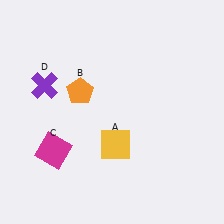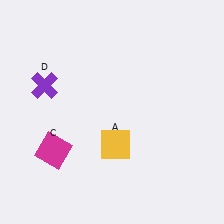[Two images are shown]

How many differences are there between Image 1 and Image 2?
There is 1 difference between the two images.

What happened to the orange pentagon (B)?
The orange pentagon (B) was removed in Image 2. It was in the top-left area of Image 1.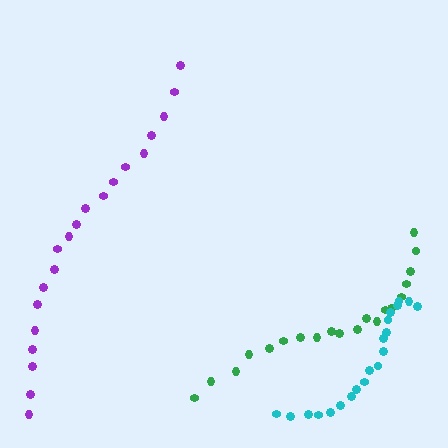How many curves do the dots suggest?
There are 3 distinct paths.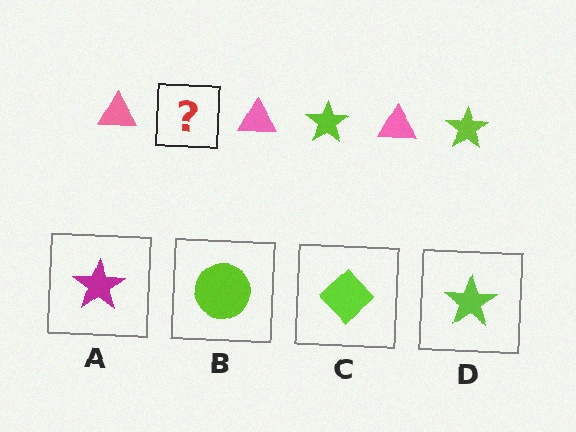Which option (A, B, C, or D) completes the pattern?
D.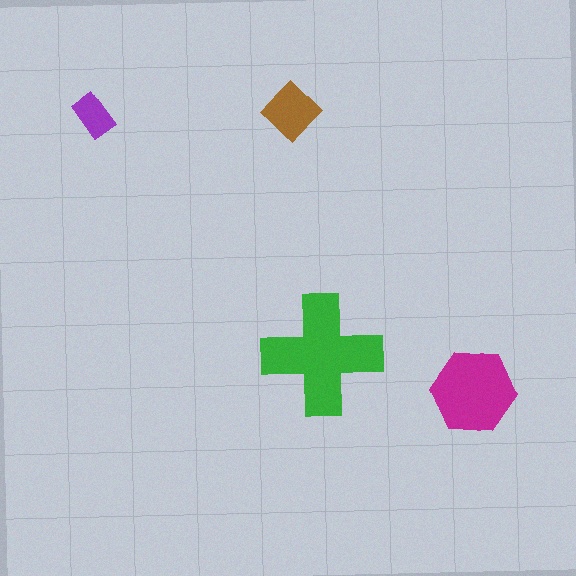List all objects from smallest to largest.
The purple rectangle, the brown diamond, the magenta hexagon, the green cross.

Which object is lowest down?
The magenta hexagon is bottommost.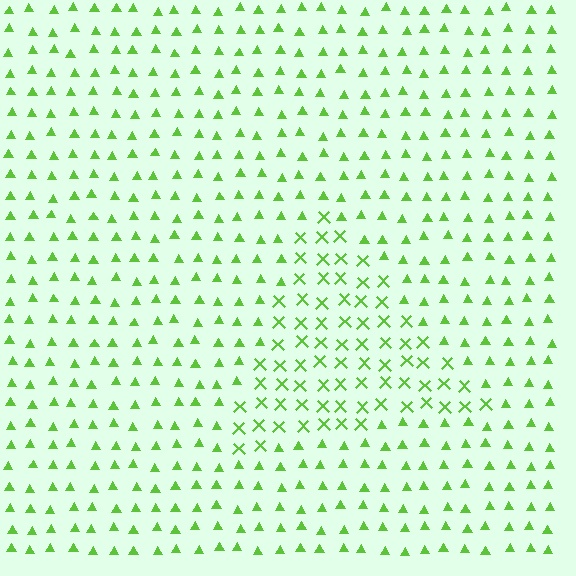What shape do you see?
I see a triangle.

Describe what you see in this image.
The image is filled with small lime elements arranged in a uniform grid. A triangle-shaped region contains X marks, while the surrounding area contains triangles. The boundary is defined purely by the change in element shape.